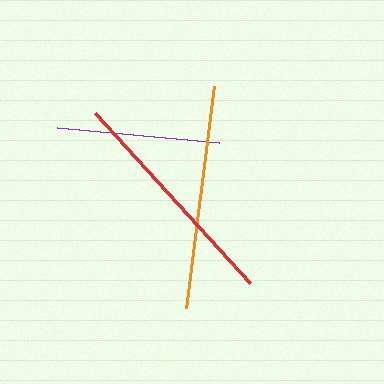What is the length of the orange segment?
The orange segment is approximately 224 pixels long.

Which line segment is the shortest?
The purple line is the shortest at approximately 162 pixels.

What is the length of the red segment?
The red segment is approximately 231 pixels long.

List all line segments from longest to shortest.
From longest to shortest: red, orange, purple.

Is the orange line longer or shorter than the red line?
The red line is longer than the orange line.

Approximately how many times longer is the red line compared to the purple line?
The red line is approximately 1.4 times the length of the purple line.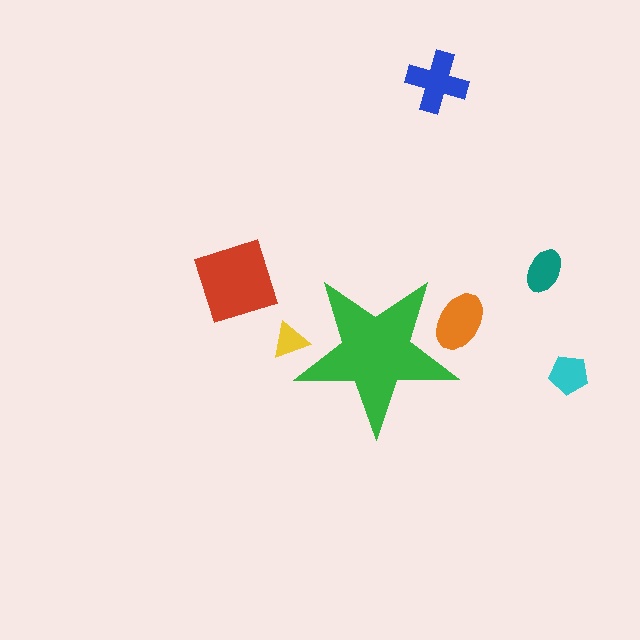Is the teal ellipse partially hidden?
No, the teal ellipse is fully visible.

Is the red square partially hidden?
No, the red square is fully visible.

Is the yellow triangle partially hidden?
Yes, the yellow triangle is partially hidden behind the green star.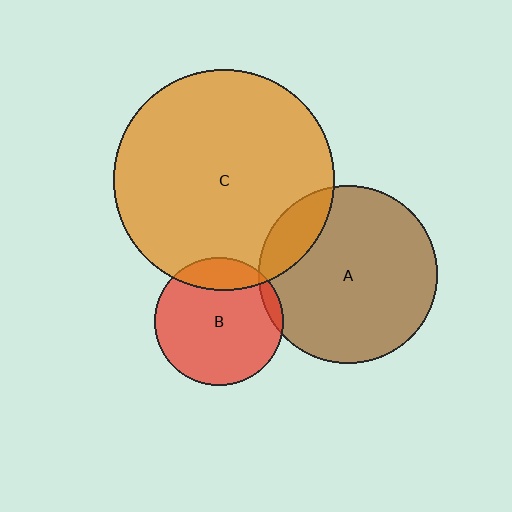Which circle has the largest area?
Circle C (orange).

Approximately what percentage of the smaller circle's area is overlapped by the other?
Approximately 5%.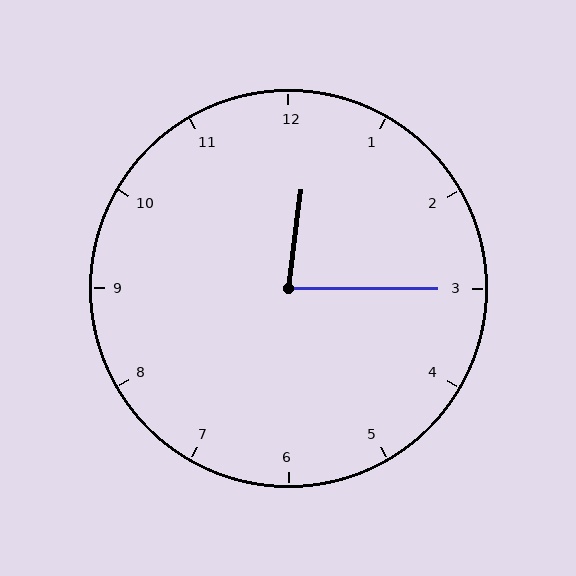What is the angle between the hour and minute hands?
Approximately 82 degrees.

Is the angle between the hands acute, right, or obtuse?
It is acute.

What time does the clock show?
12:15.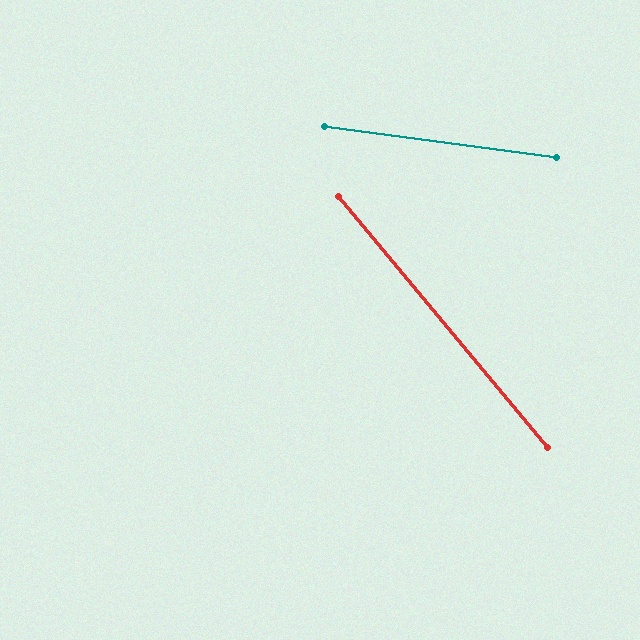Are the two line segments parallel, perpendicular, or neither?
Neither parallel nor perpendicular — they differ by about 43°.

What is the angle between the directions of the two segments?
Approximately 43 degrees.